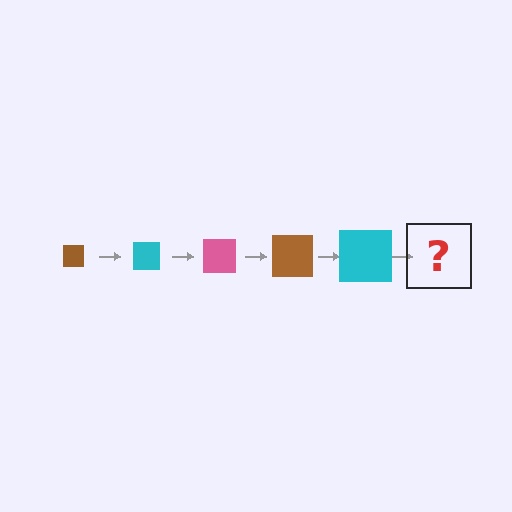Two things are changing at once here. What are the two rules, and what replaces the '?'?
The two rules are that the square grows larger each step and the color cycles through brown, cyan, and pink. The '?' should be a pink square, larger than the previous one.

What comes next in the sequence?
The next element should be a pink square, larger than the previous one.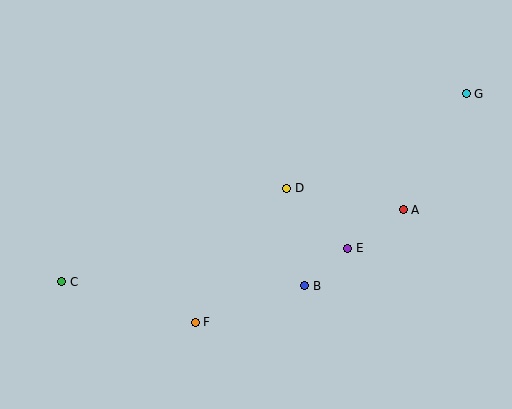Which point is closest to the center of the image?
Point D at (287, 188) is closest to the center.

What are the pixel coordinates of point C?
Point C is at (62, 282).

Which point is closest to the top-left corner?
Point C is closest to the top-left corner.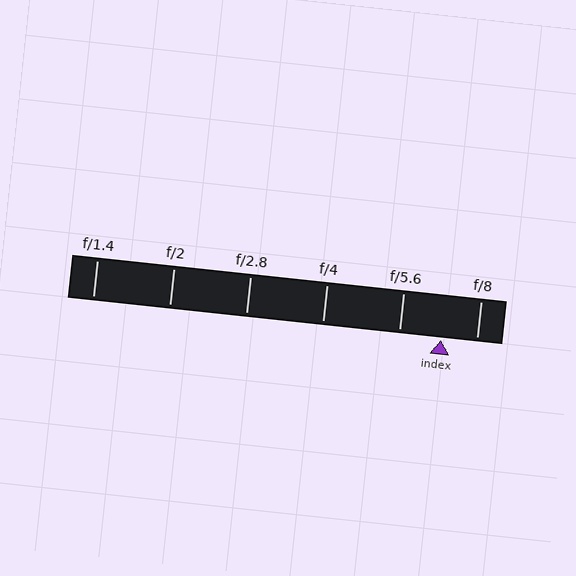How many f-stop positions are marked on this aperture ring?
There are 6 f-stop positions marked.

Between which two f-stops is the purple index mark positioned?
The index mark is between f/5.6 and f/8.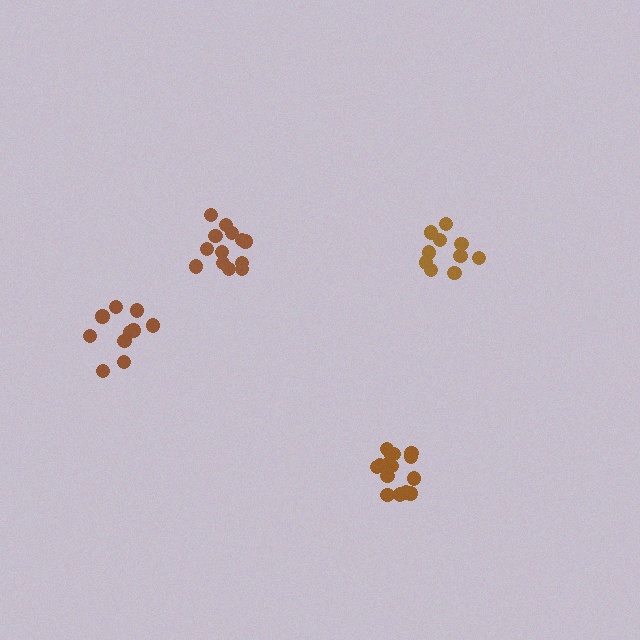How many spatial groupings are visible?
There are 4 spatial groupings.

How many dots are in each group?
Group 1: 10 dots, Group 2: 13 dots, Group 3: 15 dots, Group 4: 10 dots (48 total).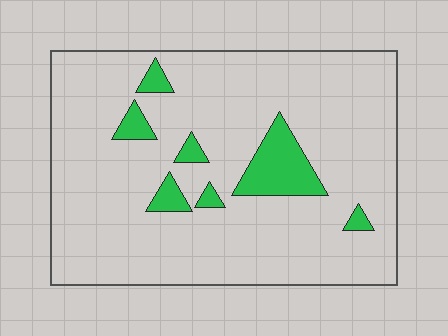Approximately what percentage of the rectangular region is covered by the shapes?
Approximately 10%.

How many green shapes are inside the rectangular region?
7.